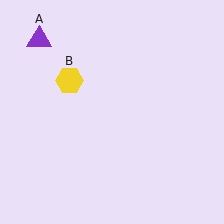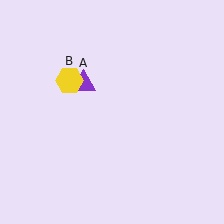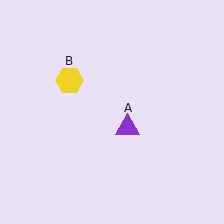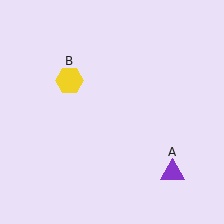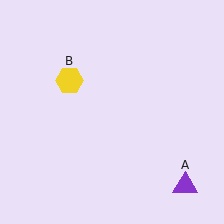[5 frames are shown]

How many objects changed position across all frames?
1 object changed position: purple triangle (object A).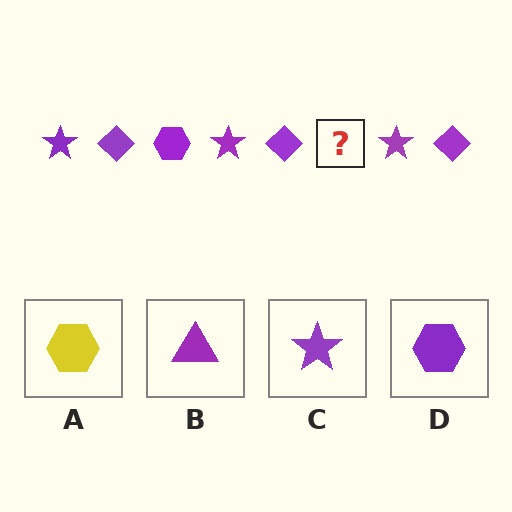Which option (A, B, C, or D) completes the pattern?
D.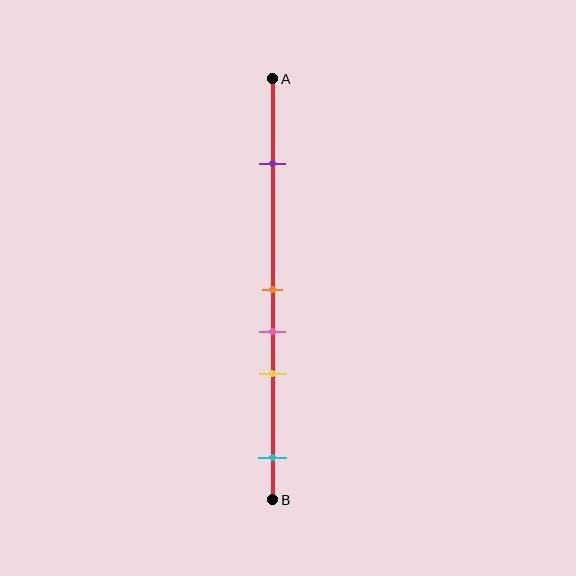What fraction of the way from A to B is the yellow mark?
The yellow mark is approximately 70% (0.7) of the way from A to B.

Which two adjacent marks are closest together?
The orange and pink marks are the closest adjacent pair.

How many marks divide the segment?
There are 5 marks dividing the segment.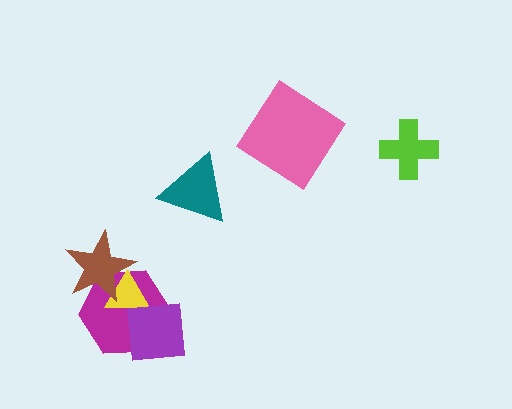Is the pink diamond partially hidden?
No, no other shape covers it.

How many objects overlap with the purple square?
2 objects overlap with the purple square.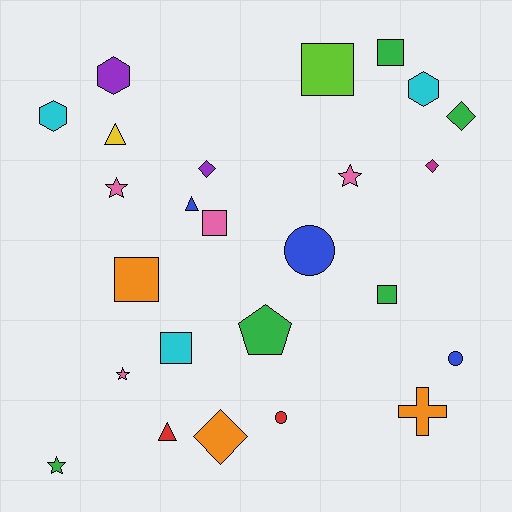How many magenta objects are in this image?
There is 1 magenta object.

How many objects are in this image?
There are 25 objects.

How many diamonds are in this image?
There are 4 diamonds.